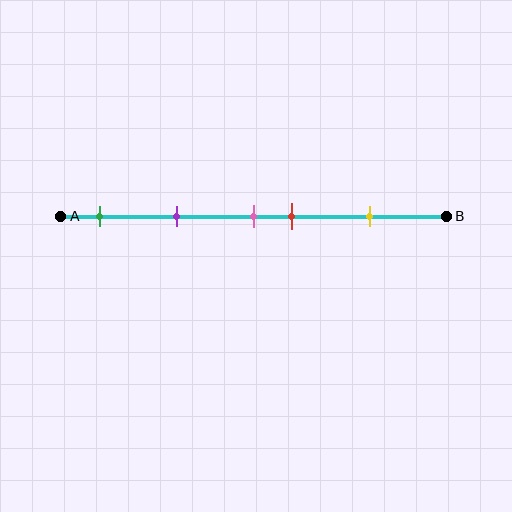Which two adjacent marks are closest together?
The pink and red marks are the closest adjacent pair.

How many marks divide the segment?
There are 5 marks dividing the segment.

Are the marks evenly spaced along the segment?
No, the marks are not evenly spaced.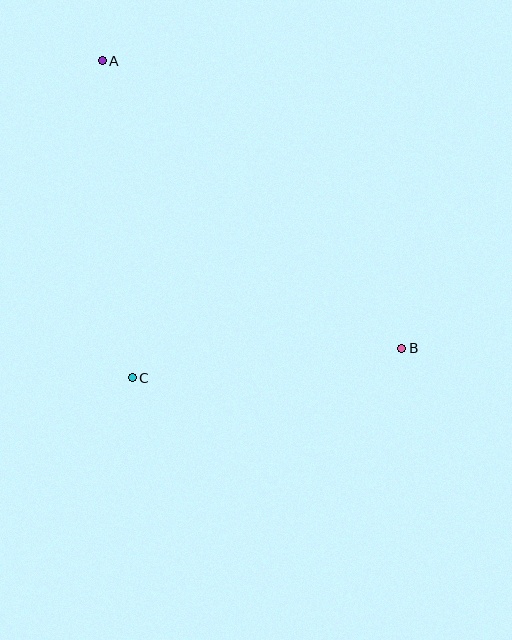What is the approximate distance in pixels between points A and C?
The distance between A and C is approximately 318 pixels.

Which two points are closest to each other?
Points B and C are closest to each other.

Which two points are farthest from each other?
Points A and B are farthest from each other.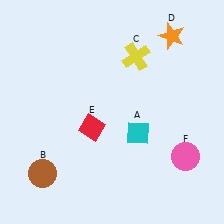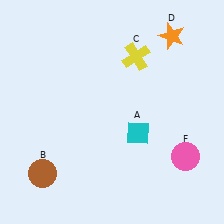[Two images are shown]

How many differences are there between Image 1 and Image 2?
There is 1 difference between the two images.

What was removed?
The red diamond (E) was removed in Image 2.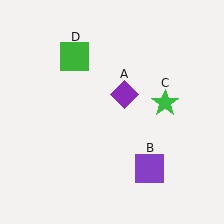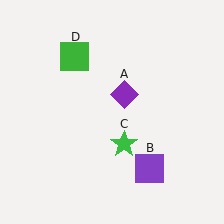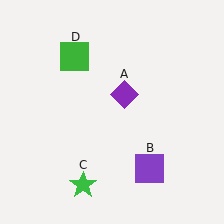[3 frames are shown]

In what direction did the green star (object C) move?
The green star (object C) moved down and to the left.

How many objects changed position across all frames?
1 object changed position: green star (object C).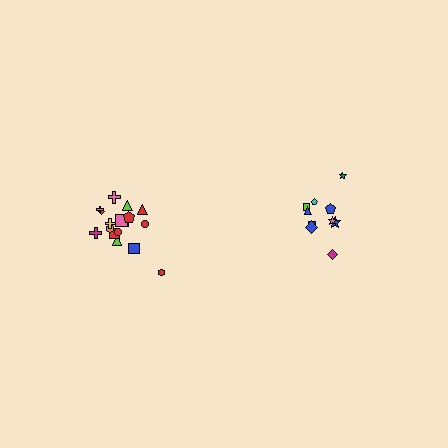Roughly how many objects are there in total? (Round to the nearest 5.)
Roughly 30 objects in total.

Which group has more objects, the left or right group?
The left group.